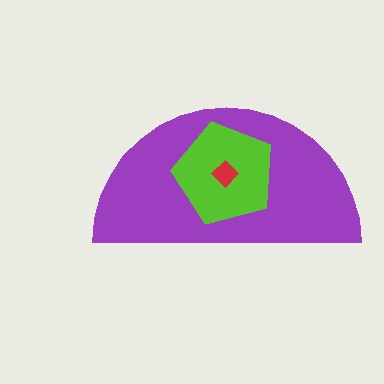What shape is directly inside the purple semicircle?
The lime pentagon.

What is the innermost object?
The red diamond.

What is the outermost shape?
The purple semicircle.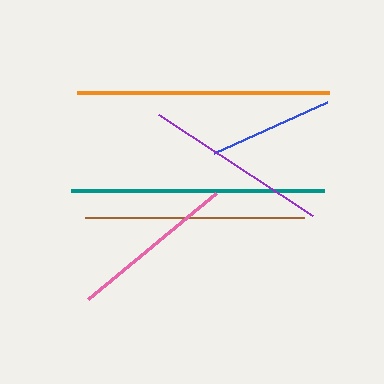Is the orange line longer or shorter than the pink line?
The orange line is longer than the pink line.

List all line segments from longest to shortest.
From longest to shortest: teal, orange, brown, purple, pink, blue.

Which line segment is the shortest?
The blue line is the shortest at approximately 124 pixels.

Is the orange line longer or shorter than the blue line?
The orange line is longer than the blue line.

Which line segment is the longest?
The teal line is the longest at approximately 252 pixels.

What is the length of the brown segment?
The brown segment is approximately 219 pixels long.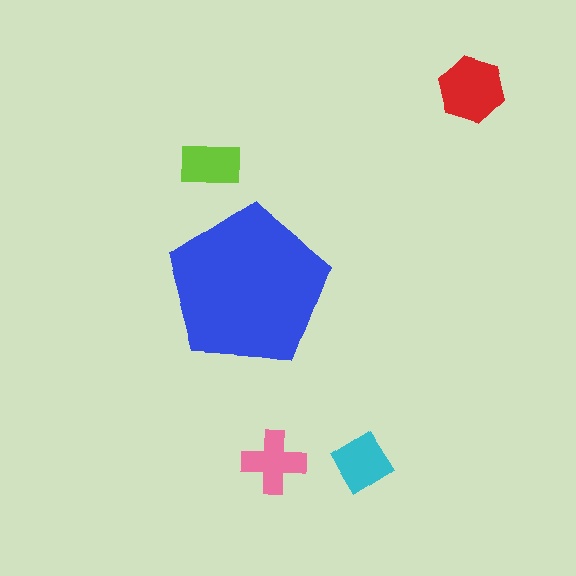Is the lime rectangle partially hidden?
No, the lime rectangle is fully visible.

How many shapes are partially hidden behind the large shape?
0 shapes are partially hidden.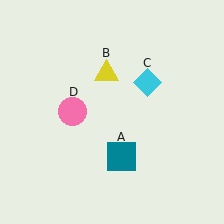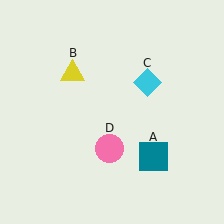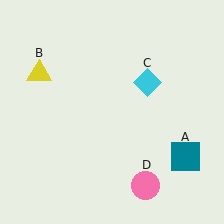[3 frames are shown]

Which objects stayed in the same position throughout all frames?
Cyan diamond (object C) remained stationary.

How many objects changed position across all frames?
3 objects changed position: teal square (object A), yellow triangle (object B), pink circle (object D).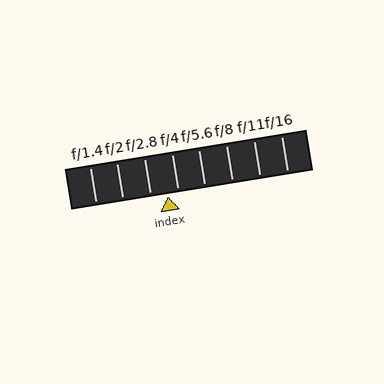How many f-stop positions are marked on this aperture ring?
There are 8 f-stop positions marked.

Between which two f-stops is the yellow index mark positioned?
The index mark is between f/2.8 and f/4.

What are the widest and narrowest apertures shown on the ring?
The widest aperture shown is f/1.4 and the narrowest is f/16.